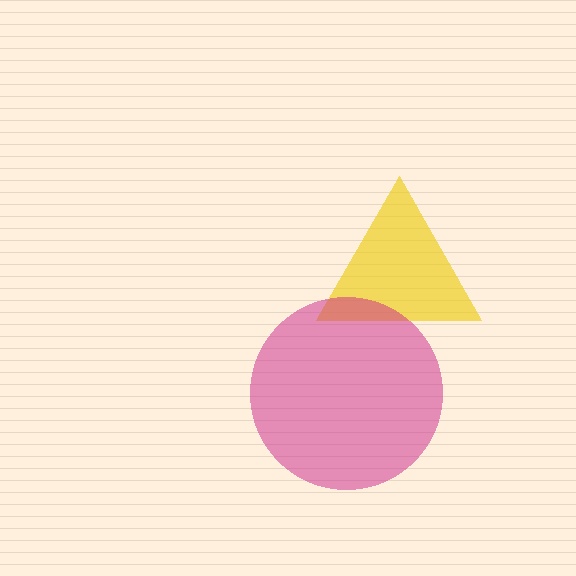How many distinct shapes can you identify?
There are 2 distinct shapes: a yellow triangle, a magenta circle.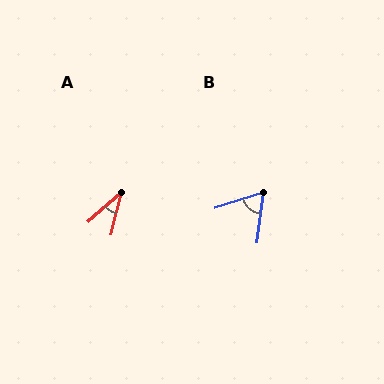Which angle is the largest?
B, at approximately 65 degrees.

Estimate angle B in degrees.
Approximately 65 degrees.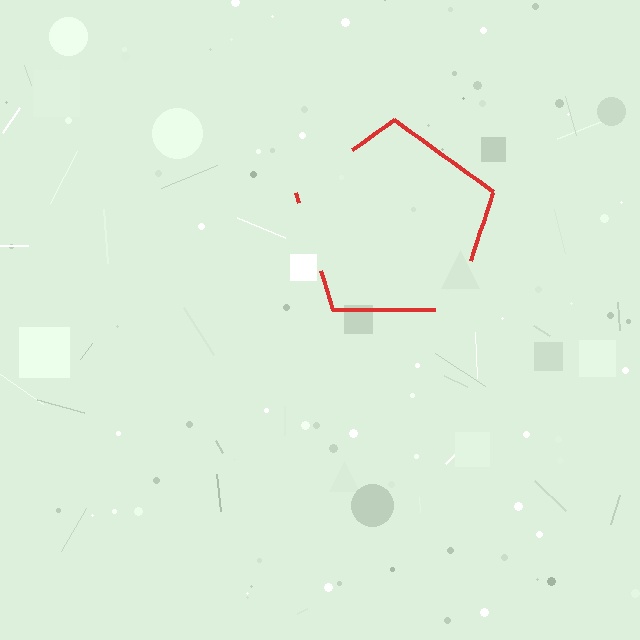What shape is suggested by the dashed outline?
The dashed outline suggests a pentagon.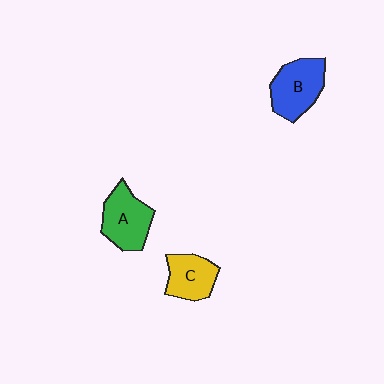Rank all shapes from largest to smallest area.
From largest to smallest: B (blue), A (green), C (yellow).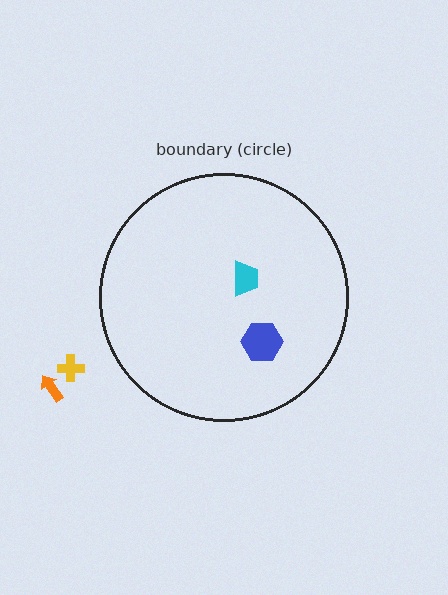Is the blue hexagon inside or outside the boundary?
Inside.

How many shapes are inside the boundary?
2 inside, 2 outside.